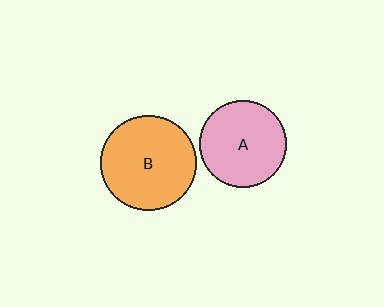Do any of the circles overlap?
No, none of the circles overlap.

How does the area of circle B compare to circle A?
Approximately 1.2 times.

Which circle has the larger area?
Circle B (orange).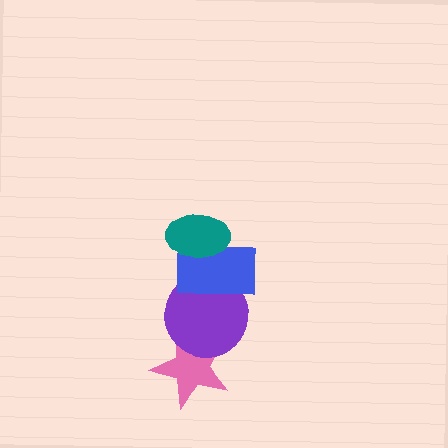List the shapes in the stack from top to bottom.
From top to bottom: the teal ellipse, the blue rectangle, the purple circle, the pink star.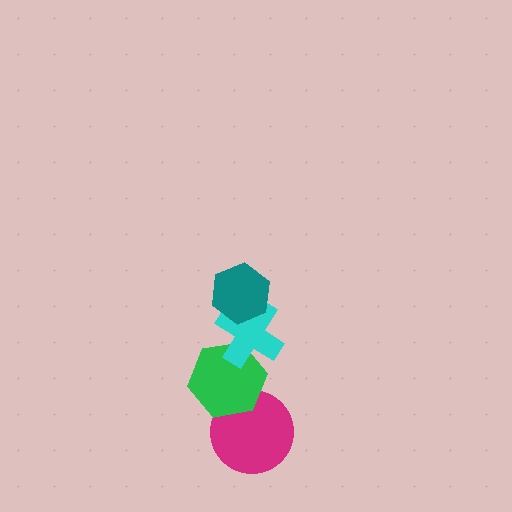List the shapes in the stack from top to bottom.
From top to bottom: the teal hexagon, the cyan cross, the green hexagon, the magenta circle.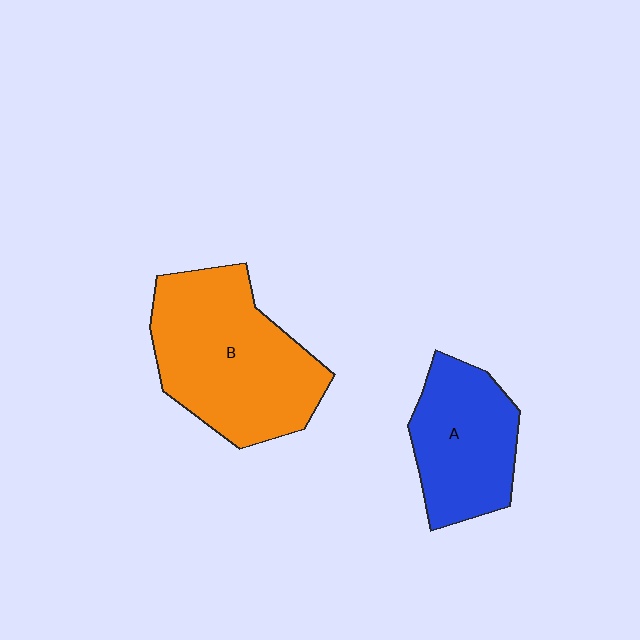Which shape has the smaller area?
Shape A (blue).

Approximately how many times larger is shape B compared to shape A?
Approximately 1.5 times.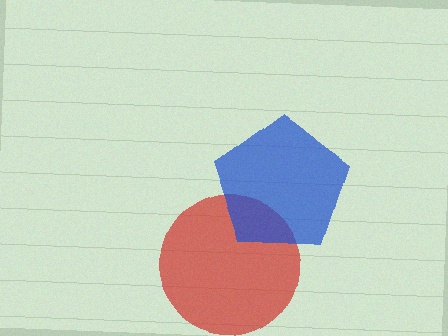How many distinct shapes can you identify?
There are 2 distinct shapes: a red circle, a blue pentagon.